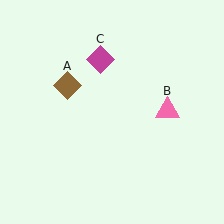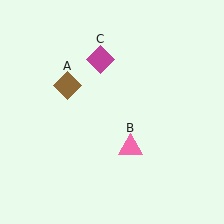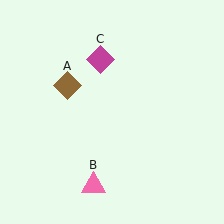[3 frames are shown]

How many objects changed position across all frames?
1 object changed position: pink triangle (object B).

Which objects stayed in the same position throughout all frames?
Brown diamond (object A) and magenta diamond (object C) remained stationary.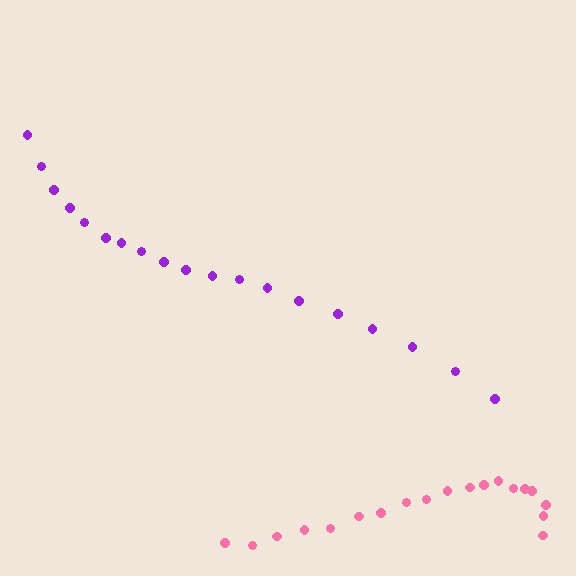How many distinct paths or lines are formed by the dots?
There are 2 distinct paths.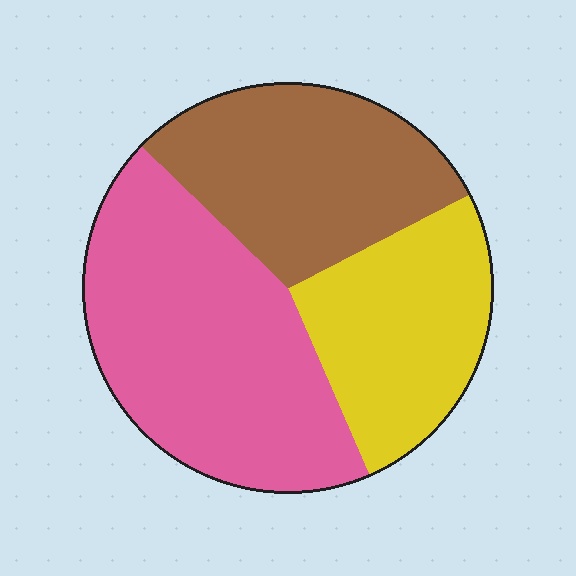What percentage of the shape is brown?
Brown takes up between a sixth and a third of the shape.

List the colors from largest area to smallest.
From largest to smallest: pink, brown, yellow.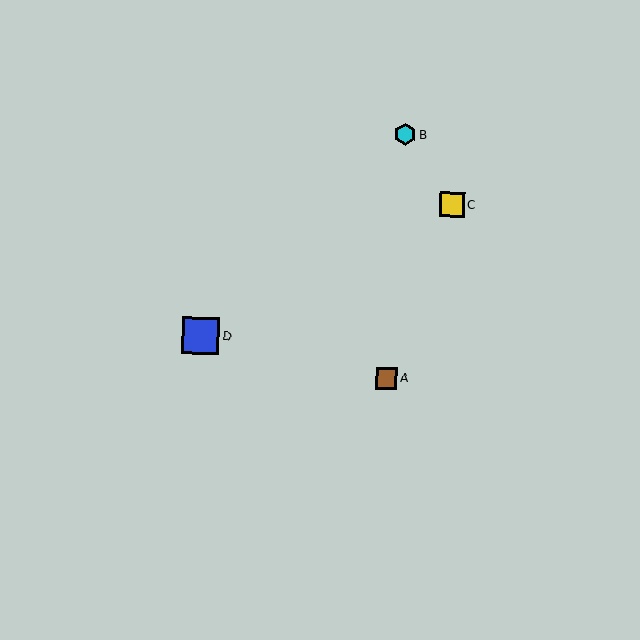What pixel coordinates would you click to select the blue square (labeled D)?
Click at (201, 336) to select the blue square D.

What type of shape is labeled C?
Shape C is a yellow square.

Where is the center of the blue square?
The center of the blue square is at (201, 336).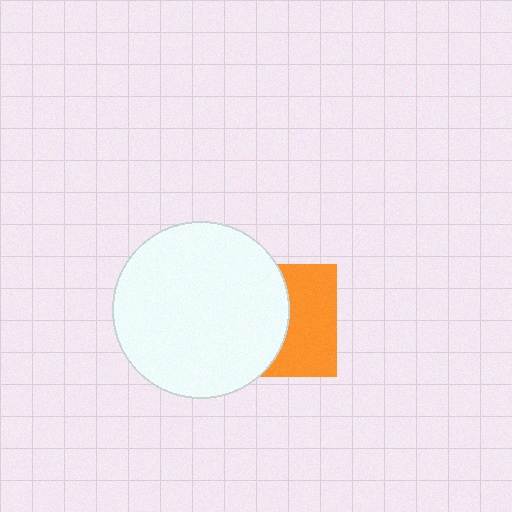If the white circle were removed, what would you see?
You would see the complete orange square.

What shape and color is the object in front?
The object in front is a white circle.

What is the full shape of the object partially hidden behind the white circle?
The partially hidden object is an orange square.